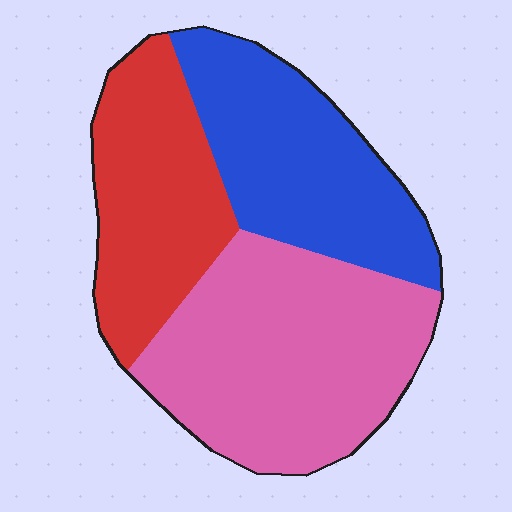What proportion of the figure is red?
Red covers about 25% of the figure.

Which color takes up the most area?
Pink, at roughly 45%.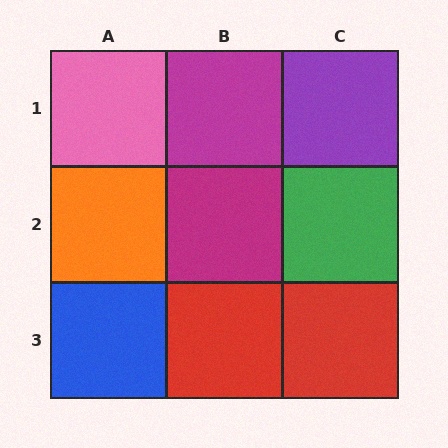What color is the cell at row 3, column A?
Blue.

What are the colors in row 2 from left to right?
Orange, magenta, green.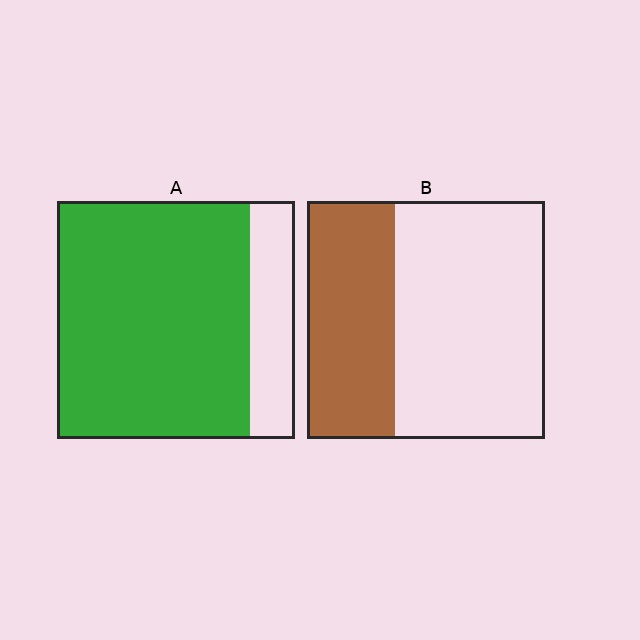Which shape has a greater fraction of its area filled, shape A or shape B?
Shape A.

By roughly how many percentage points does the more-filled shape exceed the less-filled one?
By roughly 45 percentage points (A over B).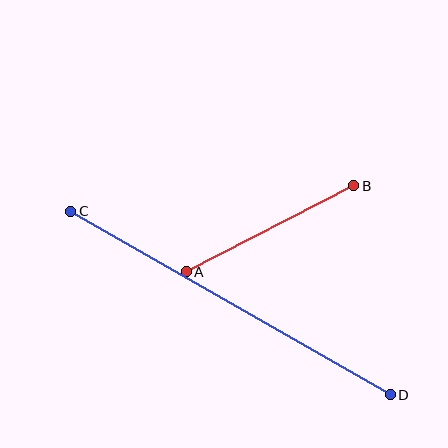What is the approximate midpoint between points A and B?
The midpoint is at approximately (270, 229) pixels.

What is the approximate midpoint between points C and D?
The midpoint is at approximately (230, 303) pixels.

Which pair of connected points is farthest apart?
Points C and D are farthest apart.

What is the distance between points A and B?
The distance is approximately 188 pixels.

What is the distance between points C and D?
The distance is approximately 369 pixels.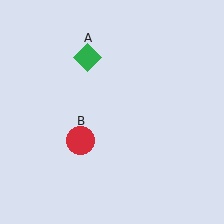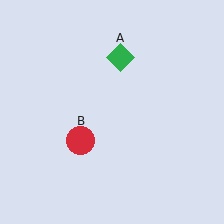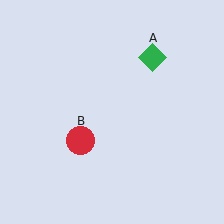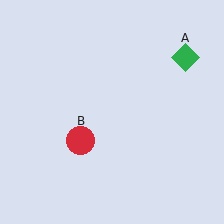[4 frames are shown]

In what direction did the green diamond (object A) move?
The green diamond (object A) moved right.